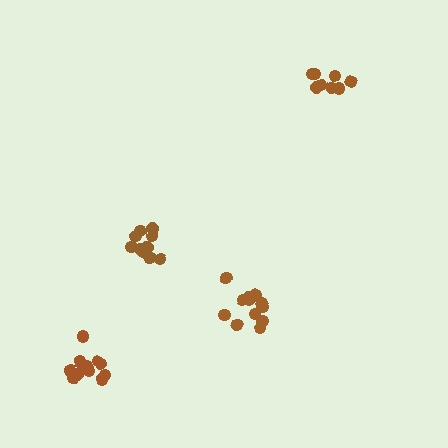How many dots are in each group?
Group 1: 8 dots, Group 2: 11 dots, Group 3: 10 dots, Group 4: 12 dots (41 total).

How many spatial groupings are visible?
There are 4 spatial groupings.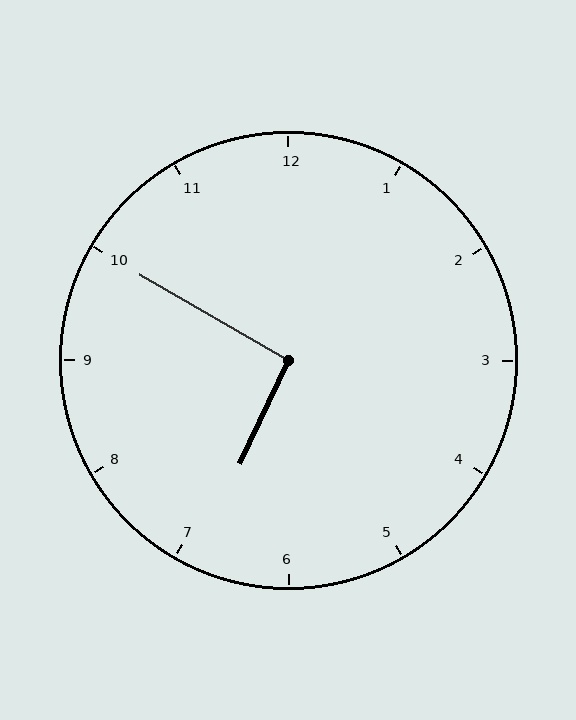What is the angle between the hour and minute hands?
Approximately 95 degrees.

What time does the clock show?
6:50.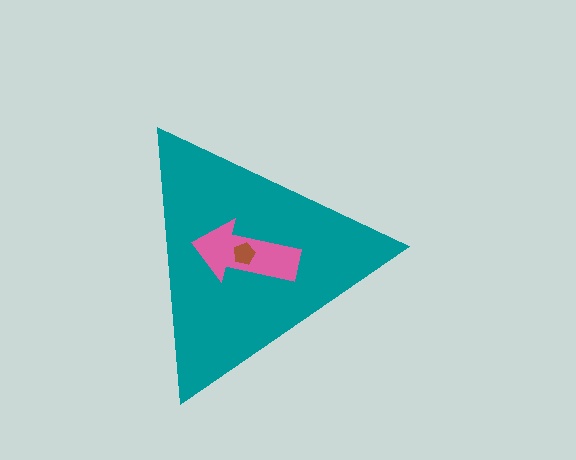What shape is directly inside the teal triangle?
The pink arrow.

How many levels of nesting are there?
3.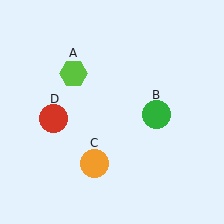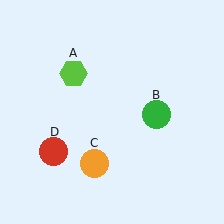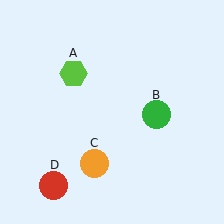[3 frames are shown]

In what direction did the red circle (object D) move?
The red circle (object D) moved down.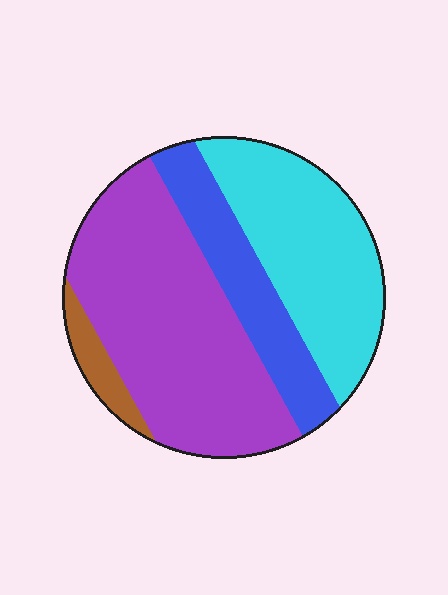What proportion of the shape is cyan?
Cyan covers 31% of the shape.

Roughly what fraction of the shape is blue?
Blue takes up about one sixth (1/6) of the shape.